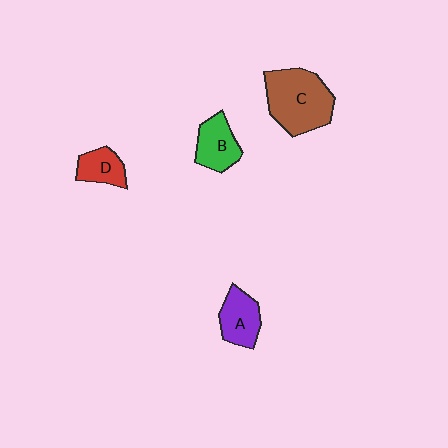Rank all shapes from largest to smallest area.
From largest to smallest: C (brown), B (green), A (purple), D (red).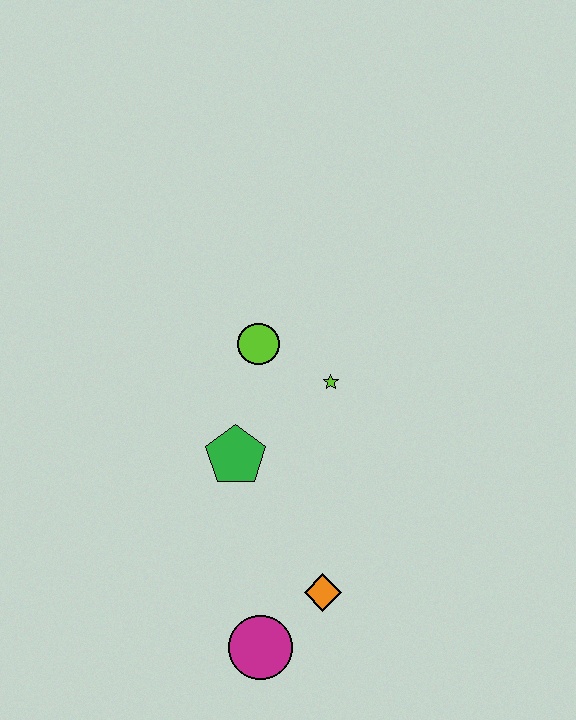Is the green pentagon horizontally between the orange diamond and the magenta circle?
No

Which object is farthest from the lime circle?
The magenta circle is farthest from the lime circle.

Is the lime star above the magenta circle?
Yes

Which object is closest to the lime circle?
The lime star is closest to the lime circle.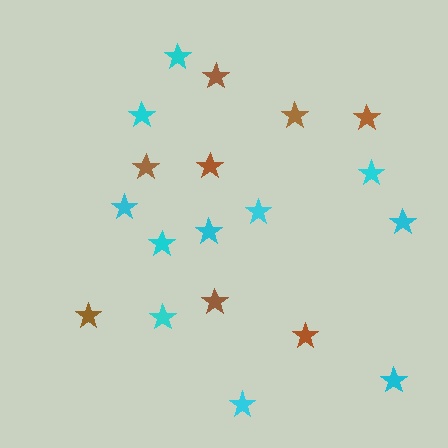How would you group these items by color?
There are 2 groups: one group of brown stars (8) and one group of cyan stars (11).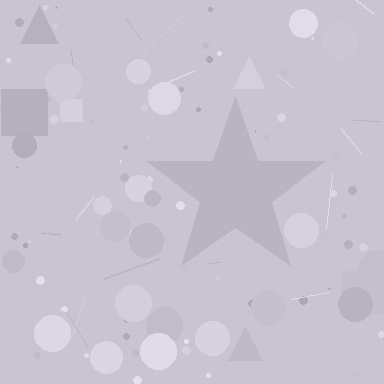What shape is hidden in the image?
A star is hidden in the image.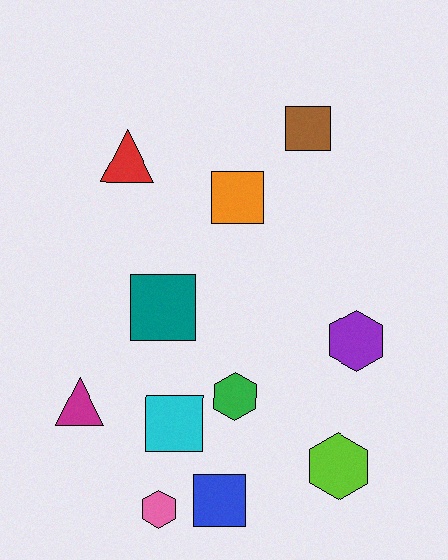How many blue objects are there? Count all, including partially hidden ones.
There is 1 blue object.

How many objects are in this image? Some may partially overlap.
There are 11 objects.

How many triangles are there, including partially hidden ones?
There are 2 triangles.